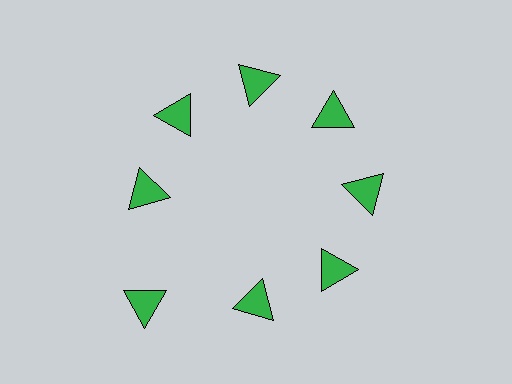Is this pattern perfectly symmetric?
No. The 8 green triangles are arranged in a ring, but one element near the 8 o'clock position is pushed outward from the center, breaking the 8-fold rotational symmetry.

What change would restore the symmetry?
The symmetry would be restored by moving it inward, back onto the ring so that all 8 triangles sit at equal angles and equal distance from the center.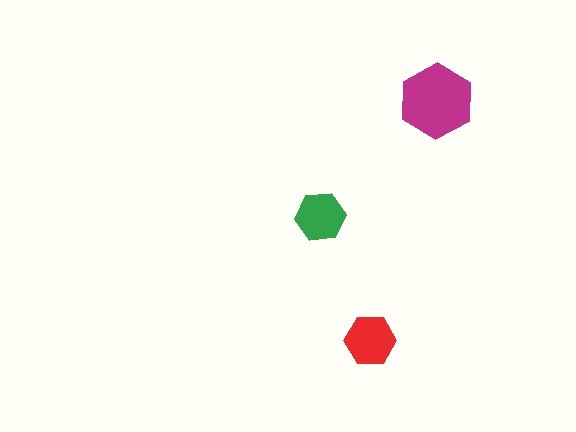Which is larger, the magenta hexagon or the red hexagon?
The magenta one.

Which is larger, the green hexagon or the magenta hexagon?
The magenta one.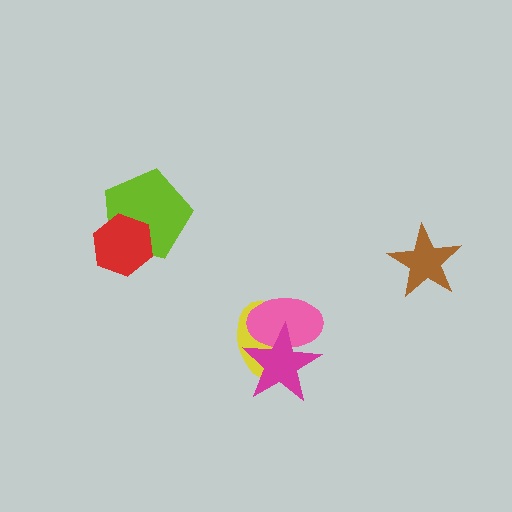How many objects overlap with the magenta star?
2 objects overlap with the magenta star.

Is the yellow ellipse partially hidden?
Yes, it is partially covered by another shape.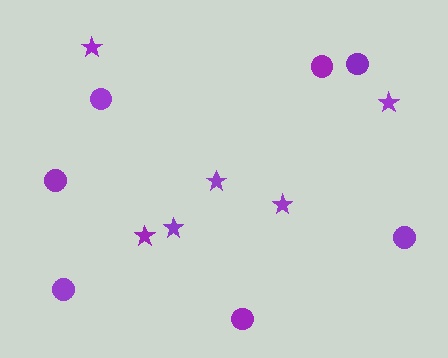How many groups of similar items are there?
There are 2 groups: one group of circles (7) and one group of stars (6).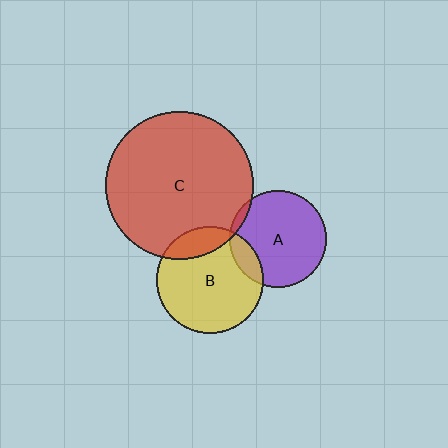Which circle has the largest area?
Circle C (red).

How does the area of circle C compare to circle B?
Approximately 1.9 times.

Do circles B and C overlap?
Yes.